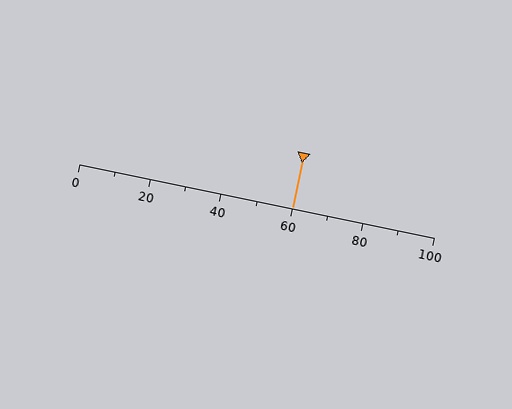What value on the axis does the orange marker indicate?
The marker indicates approximately 60.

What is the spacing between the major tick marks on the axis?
The major ticks are spaced 20 apart.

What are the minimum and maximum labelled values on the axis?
The axis runs from 0 to 100.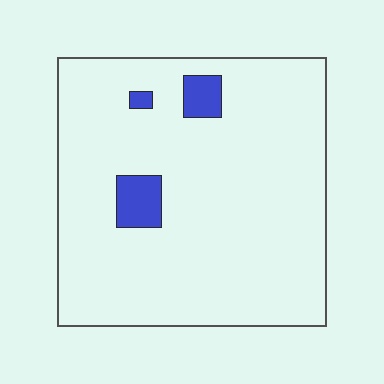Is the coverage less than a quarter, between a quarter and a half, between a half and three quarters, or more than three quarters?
Less than a quarter.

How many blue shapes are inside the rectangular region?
3.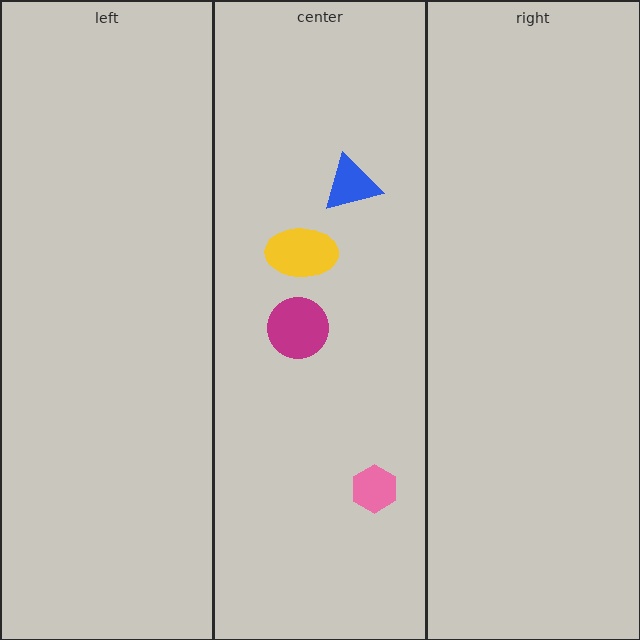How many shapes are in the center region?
4.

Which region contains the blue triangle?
The center region.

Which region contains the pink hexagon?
The center region.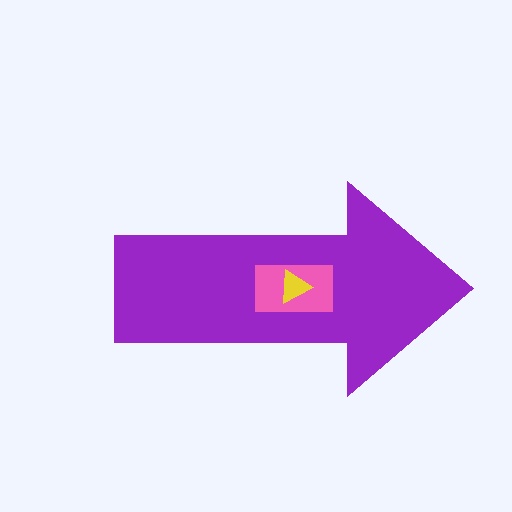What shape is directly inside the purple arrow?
The pink rectangle.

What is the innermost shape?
The yellow triangle.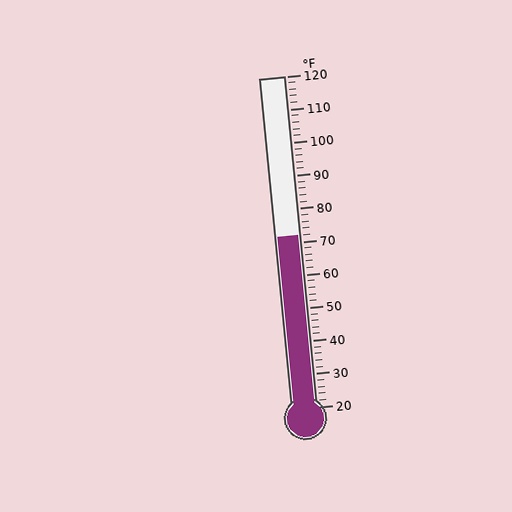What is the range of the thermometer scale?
The thermometer scale ranges from 20°F to 120°F.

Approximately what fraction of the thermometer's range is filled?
The thermometer is filled to approximately 50% of its range.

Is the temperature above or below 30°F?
The temperature is above 30°F.